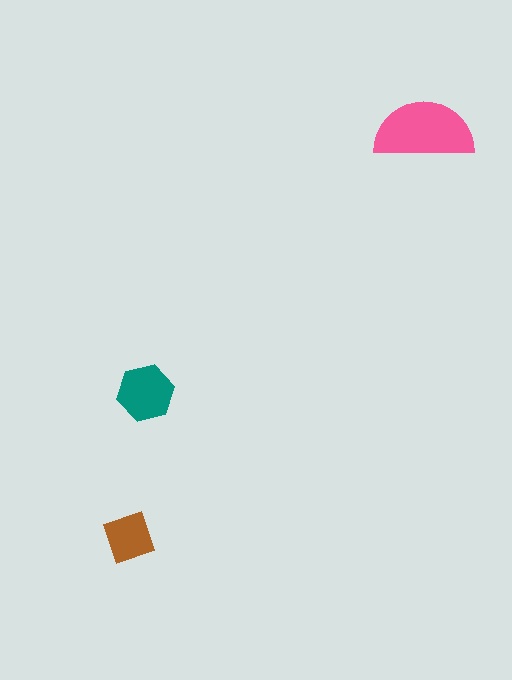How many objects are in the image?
There are 3 objects in the image.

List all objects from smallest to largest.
The brown square, the teal hexagon, the pink semicircle.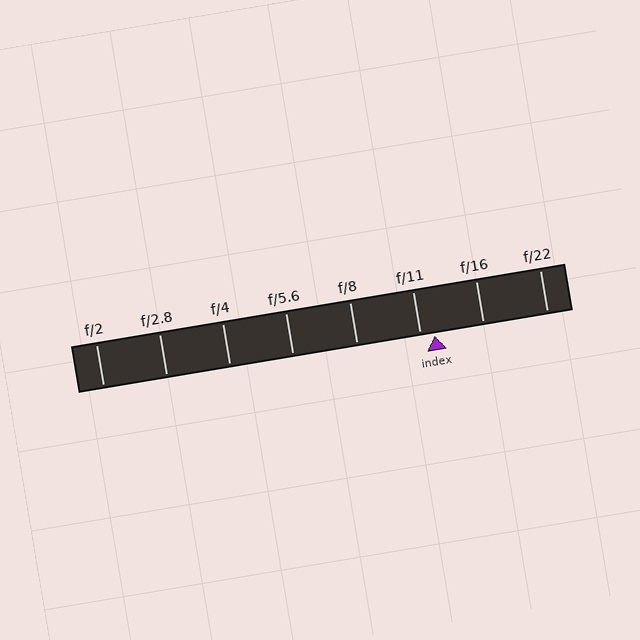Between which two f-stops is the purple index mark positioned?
The index mark is between f/11 and f/16.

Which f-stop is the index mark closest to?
The index mark is closest to f/11.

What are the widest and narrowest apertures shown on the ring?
The widest aperture shown is f/2 and the narrowest is f/22.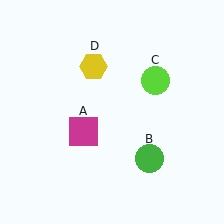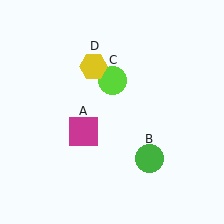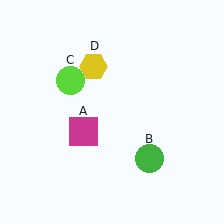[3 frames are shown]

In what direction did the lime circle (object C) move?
The lime circle (object C) moved left.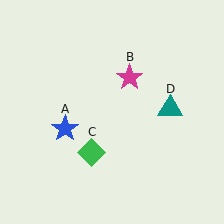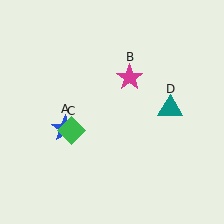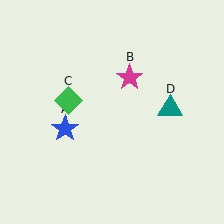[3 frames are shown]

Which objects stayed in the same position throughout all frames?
Blue star (object A) and magenta star (object B) and teal triangle (object D) remained stationary.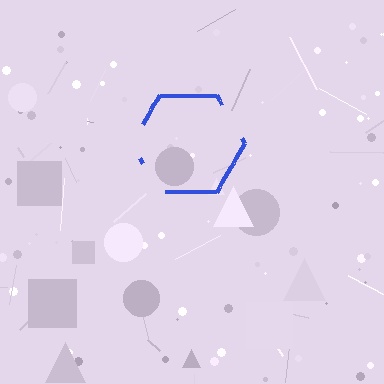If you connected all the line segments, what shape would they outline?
They would outline a hexagon.